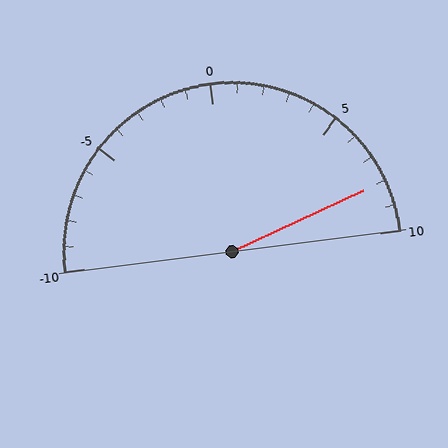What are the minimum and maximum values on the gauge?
The gauge ranges from -10 to 10.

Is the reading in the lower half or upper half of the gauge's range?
The reading is in the upper half of the range (-10 to 10).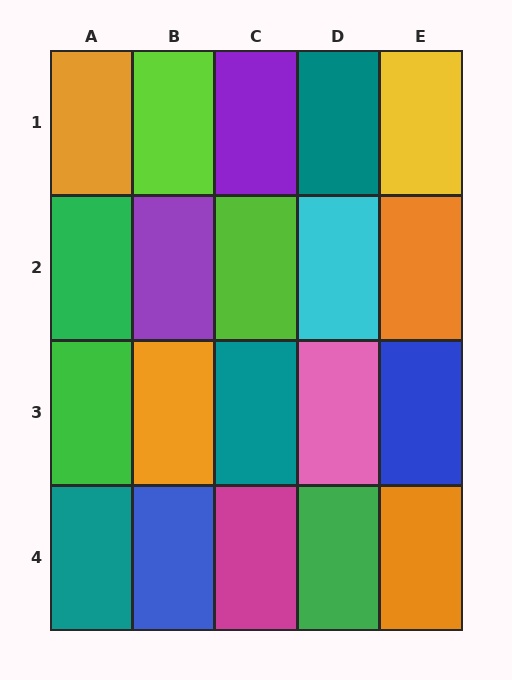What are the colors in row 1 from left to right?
Orange, lime, purple, teal, yellow.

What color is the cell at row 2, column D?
Cyan.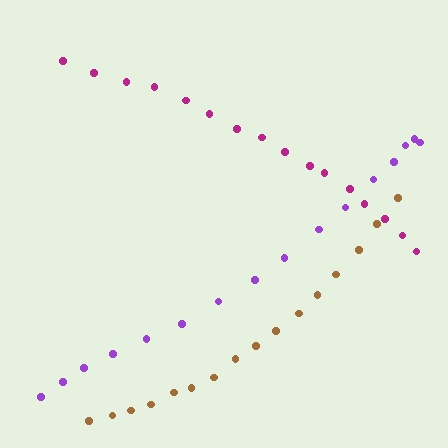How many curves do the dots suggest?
There are 3 distinct paths.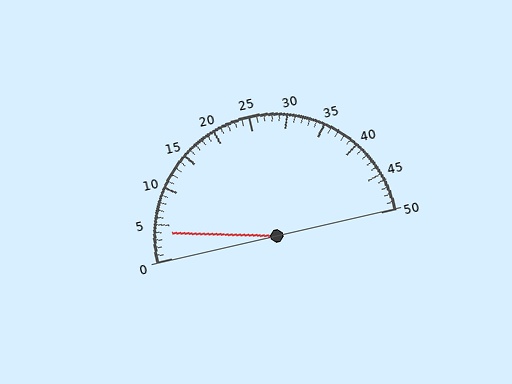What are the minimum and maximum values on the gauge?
The gauge ranges from 0 to 50.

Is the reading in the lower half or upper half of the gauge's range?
The reading is in the lower half of the range (0 to 50).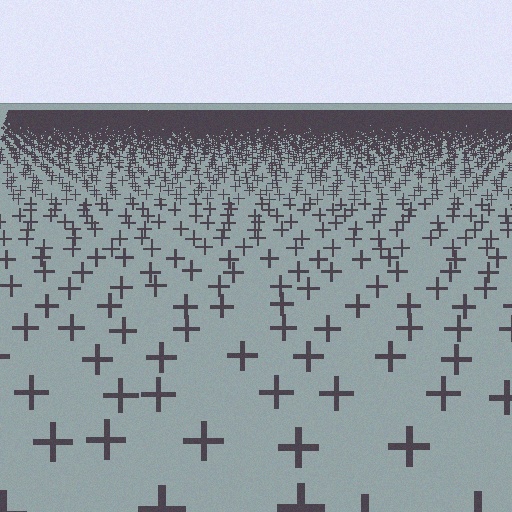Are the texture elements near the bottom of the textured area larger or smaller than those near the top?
Larger. Near the bottom, elements are closer to the viewer and appear at a bigger on-screen size.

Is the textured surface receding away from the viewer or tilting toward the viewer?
The surface is receding away from the viewer. Texture elements get smaller and denser toward the top.